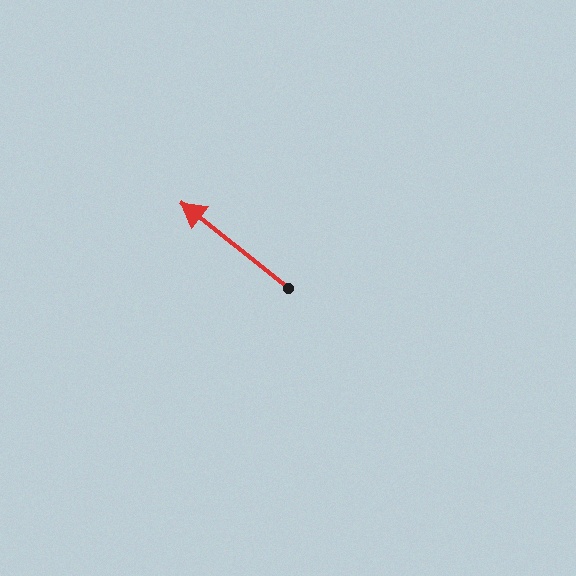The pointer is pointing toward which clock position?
Roughly 10 o'clock.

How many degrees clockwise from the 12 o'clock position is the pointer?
Approximately 309 degrees.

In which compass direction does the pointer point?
Northwest.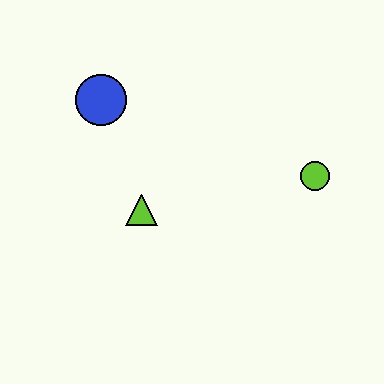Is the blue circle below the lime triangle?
No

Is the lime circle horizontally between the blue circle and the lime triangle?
No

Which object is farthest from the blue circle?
The lime circle is farthest from the blue circle.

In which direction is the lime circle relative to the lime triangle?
The lime circle is to the right of the lime triangle.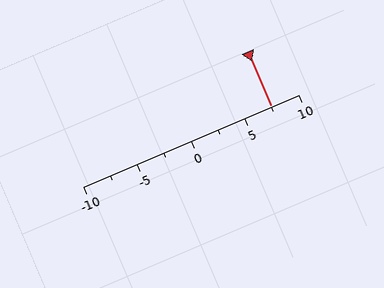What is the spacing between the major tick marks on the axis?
The major ticks are spaced 5 apart.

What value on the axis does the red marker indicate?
The marker indicates approximately 7.5.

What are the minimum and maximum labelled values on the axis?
The axis runs from -10 to 10.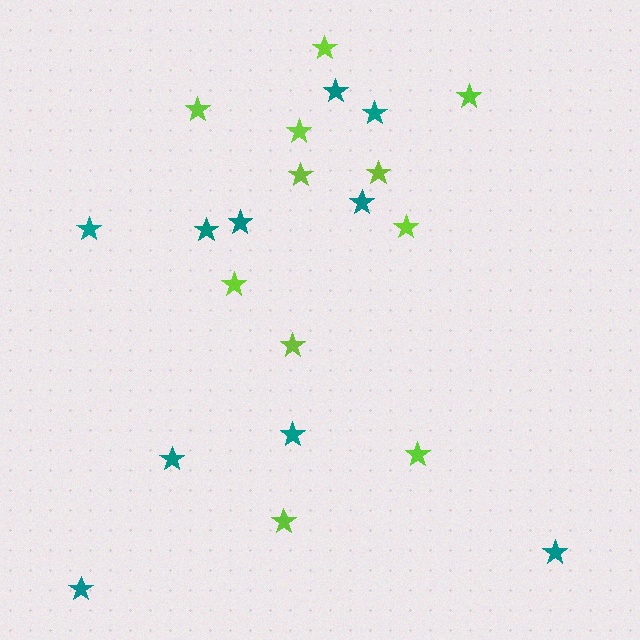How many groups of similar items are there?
There are 2 groups: one group of lime stars (11) and one group of teal stars (10).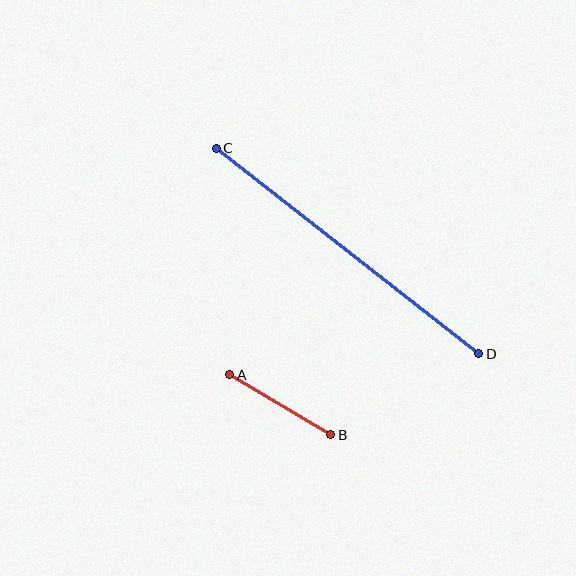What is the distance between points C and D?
The distance is approximately 334 pixels.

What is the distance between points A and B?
The distance is approximately 118 pixels.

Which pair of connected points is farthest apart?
Points C and D are farthest apart.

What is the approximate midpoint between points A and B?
The midpoint is at approximately (280, 405) pixels.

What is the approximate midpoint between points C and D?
The midpoint is at approximately (348, 251) pixels.